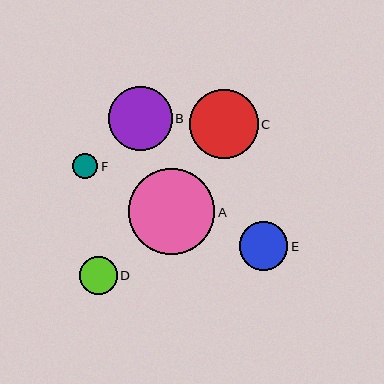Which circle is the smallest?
Circle F is the smallest with a size of approximately 25 pixels.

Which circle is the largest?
Circle A is the largest with a size of approximately 86 pixels.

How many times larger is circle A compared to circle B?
Circle A is approximately 1.3 times the size of circle B.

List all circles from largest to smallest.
From largest to smallest: A, C, B, E, D, F.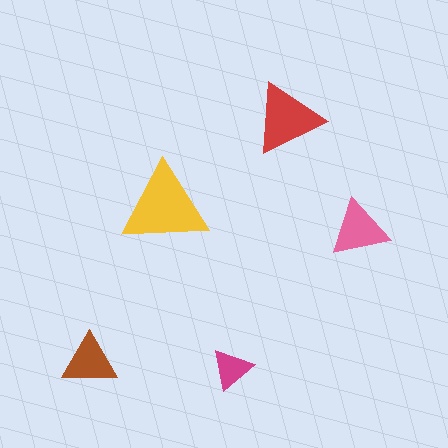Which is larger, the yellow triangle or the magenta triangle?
The yellow one.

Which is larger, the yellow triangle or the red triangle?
The yellow one.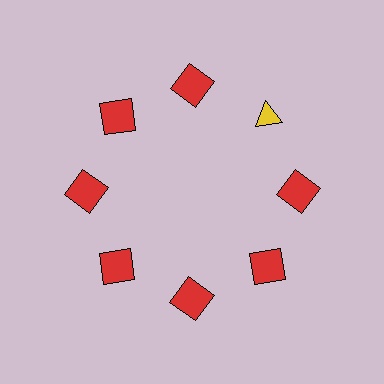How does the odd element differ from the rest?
It differs in both color (yellow instead of red) and shape (triangle instead of square).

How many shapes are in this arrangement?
There are 8 shapes arranged in a ring pattern.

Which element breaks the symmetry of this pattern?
The yellow triangle at roughly the 2 o'clock position breaks the symmetry. All other shapes are red squares.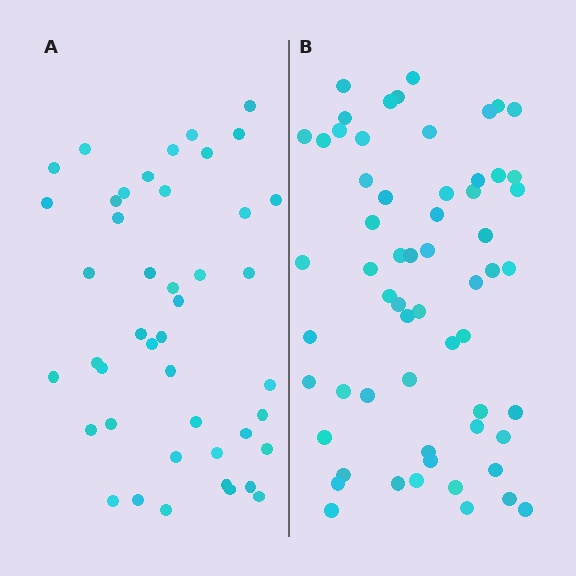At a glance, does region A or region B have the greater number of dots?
Region B (the right region) has more dots.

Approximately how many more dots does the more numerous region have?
Region B has approximately 15 more dots than region A.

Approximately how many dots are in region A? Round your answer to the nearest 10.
About 40 dots. (The exact count is 44, which rounds to 40.)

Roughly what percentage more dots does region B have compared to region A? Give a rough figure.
About 35% more.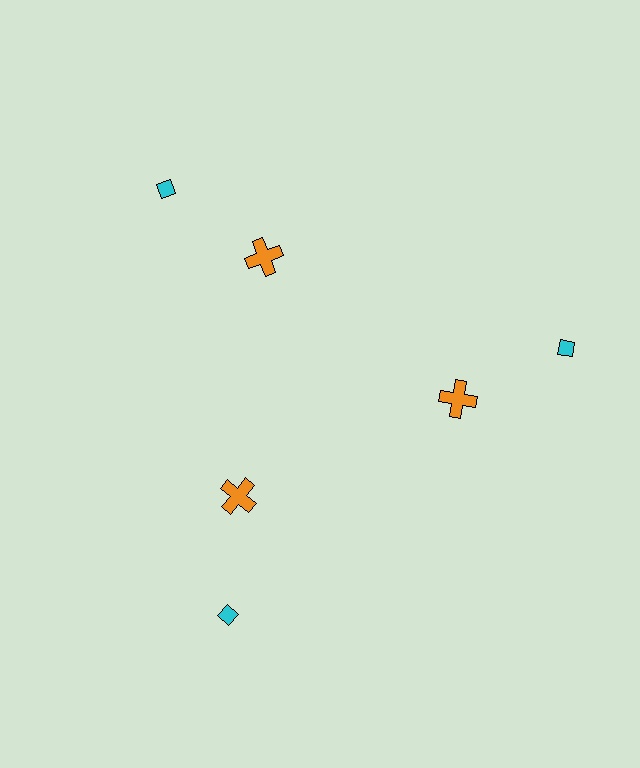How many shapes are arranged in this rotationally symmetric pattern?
There are 6 shapes, arranged in 3 groups of 2.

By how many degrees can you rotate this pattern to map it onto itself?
The pattern maps onto itself every 120 degrees of rotation.